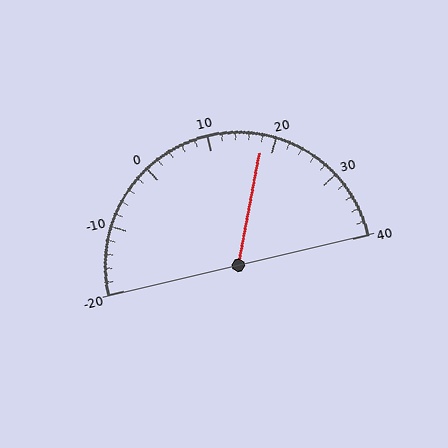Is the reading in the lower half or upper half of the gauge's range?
The reading is in the upper half of the range (-20 to 40).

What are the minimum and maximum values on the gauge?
The gauge ranges from -20 to 40.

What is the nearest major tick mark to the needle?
The nearest major tick mark is 20.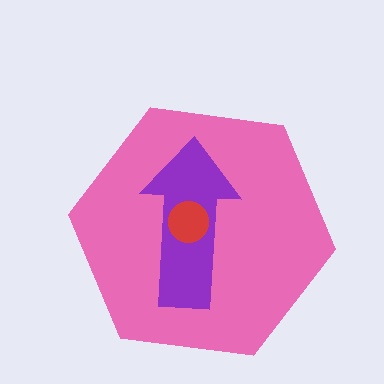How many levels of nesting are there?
3.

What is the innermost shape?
The red circle.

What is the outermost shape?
The pink hexagon.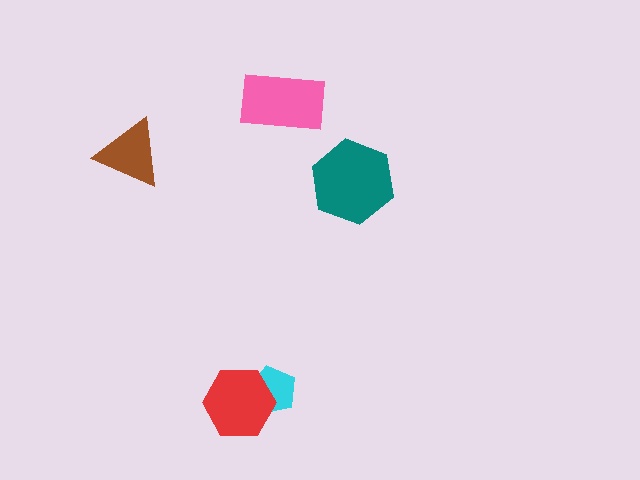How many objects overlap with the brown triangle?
0 objects overlap with the brown triangle.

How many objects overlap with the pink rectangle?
0 objects overlap with the pink rectangle.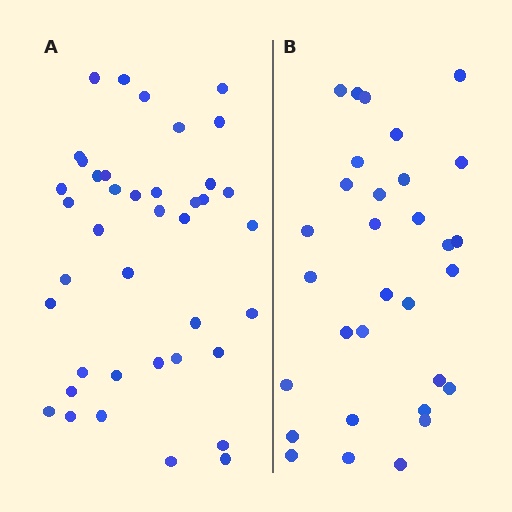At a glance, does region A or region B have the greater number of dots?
Region A (the left region) has more dots.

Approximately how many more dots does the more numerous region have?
Region A has roughly 8 or so more dots than region B.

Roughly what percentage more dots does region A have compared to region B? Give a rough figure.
About 30% more.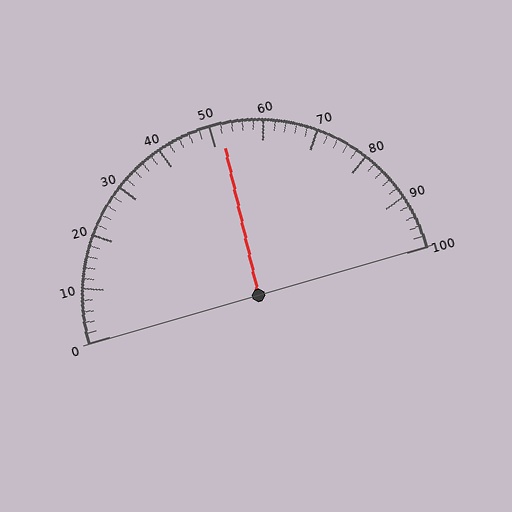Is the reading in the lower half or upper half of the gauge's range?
The reading is in the upper half of the range (0 to 100).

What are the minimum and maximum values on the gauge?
The gauge ranges from 0 to 100.